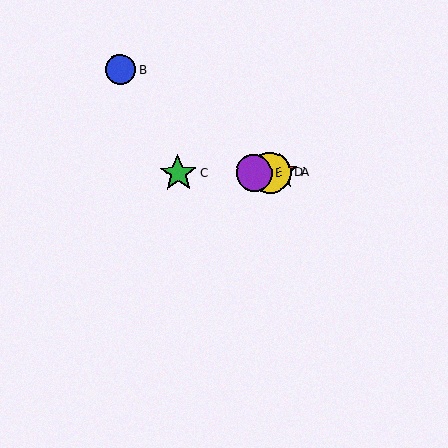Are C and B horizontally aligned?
No, C is at y≈173 and B is at y≈70.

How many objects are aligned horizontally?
4 objects (A, C, D, E) are aligned horizontally.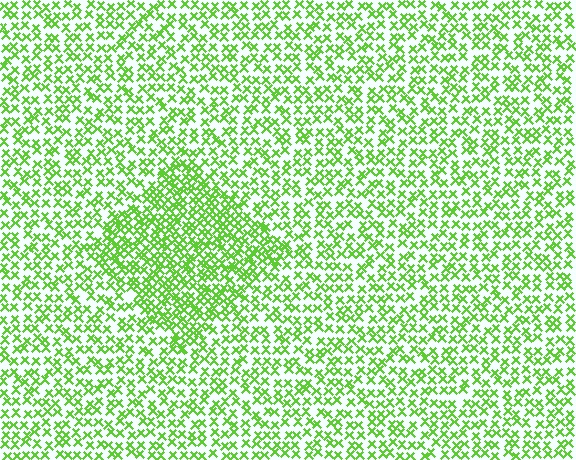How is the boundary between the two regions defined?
The boundary is defined by a change in element density (approximately 1.8x ratio). All elements are the same color, size, and shape.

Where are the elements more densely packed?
The elements are more densely packed inside the diamond boundary.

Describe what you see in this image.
The image contains small lime elements arranged at two different densities. A diamond-shaped region is visible where the elements are more densely packed than the surrounding area.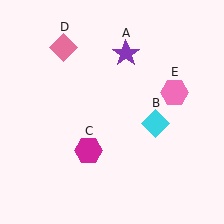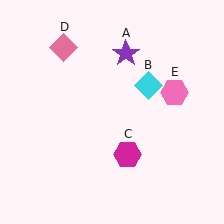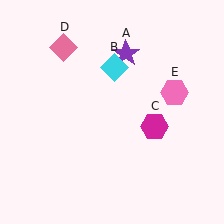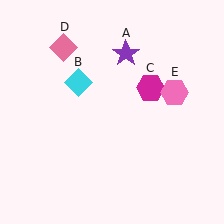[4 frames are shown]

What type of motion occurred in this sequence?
The cyan diamond (object B), magenta hexagon (object C) rotated counterclockwise around the center of the scene.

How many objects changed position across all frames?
2 objects changed position: cyan diamond (object B), magenta hexagon (object C).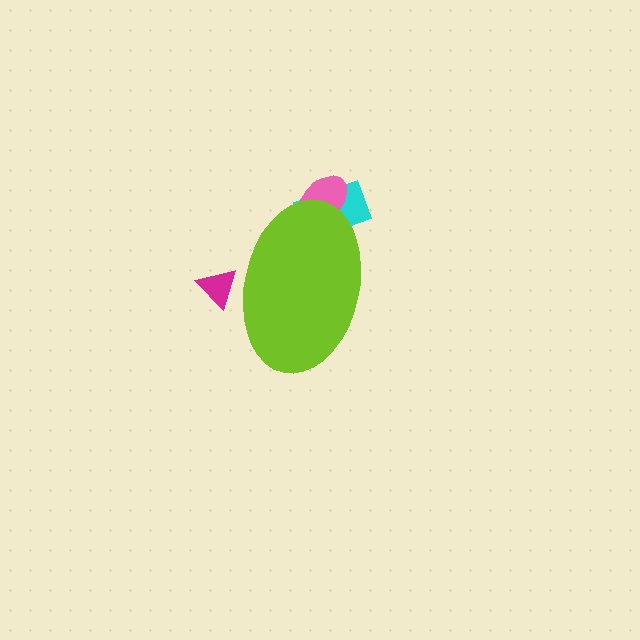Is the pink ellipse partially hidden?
Yes, the pink ellipse is partially hidden behind the lime ellipse.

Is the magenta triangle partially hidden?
Yes, the magenta triangle is partially hidden behind the lime ellipse.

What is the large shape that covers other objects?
A lime ellipse.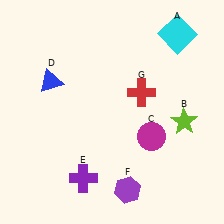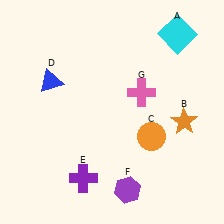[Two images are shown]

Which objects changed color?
B changed from lime to orange. C changed from magenta to orange. G changed from red to pink.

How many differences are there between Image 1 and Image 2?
There are 3 differences between the two images.